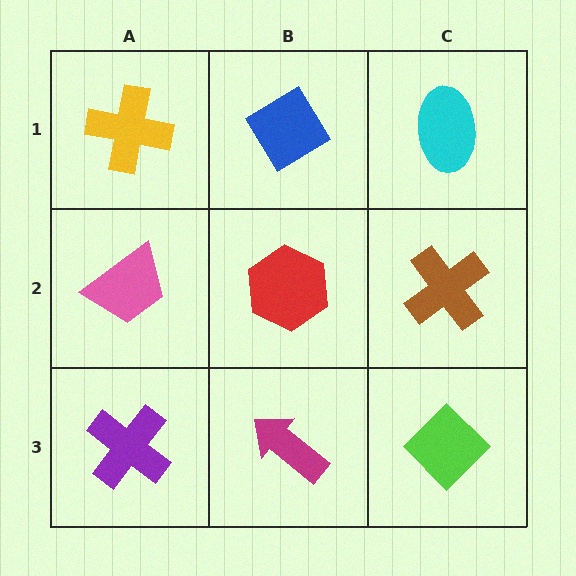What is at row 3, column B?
A magenta arrow.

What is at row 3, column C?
A lime diamond.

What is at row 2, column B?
A red hexagon.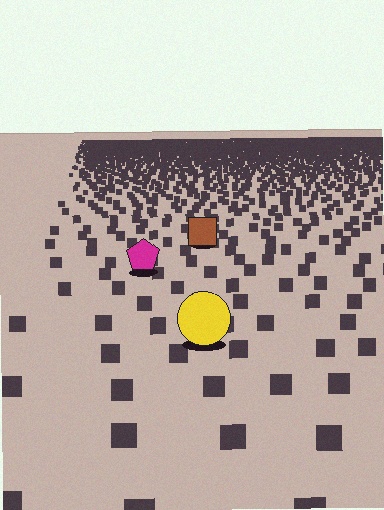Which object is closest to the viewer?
The yellow circle is closest. The texture marks near it are larger and more spread out.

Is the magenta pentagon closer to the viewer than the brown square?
Yes. The magenta pentagon is closer — you can tell from the texture gradient: the ground texture is coarser near it.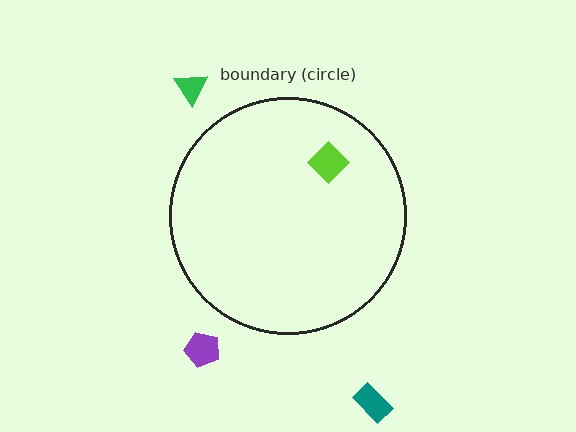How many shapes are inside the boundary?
1 inside, 3 outside.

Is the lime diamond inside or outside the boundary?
Inside.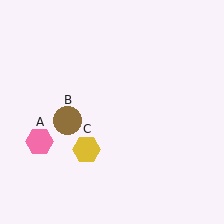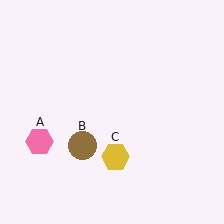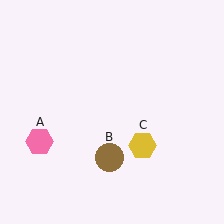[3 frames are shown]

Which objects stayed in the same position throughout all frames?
Pink hexagon (object A) remained stationary.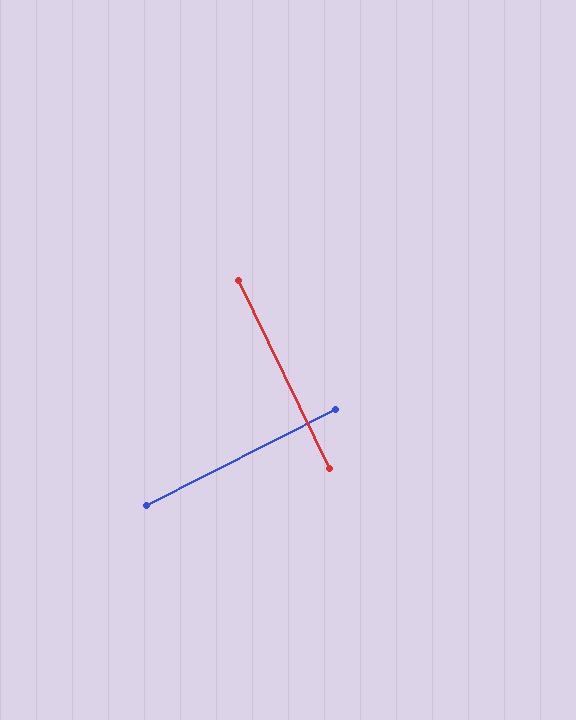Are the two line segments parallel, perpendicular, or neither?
Perpendicular — they meet at approximately 89°.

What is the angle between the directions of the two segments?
Approximately 89 degrees.